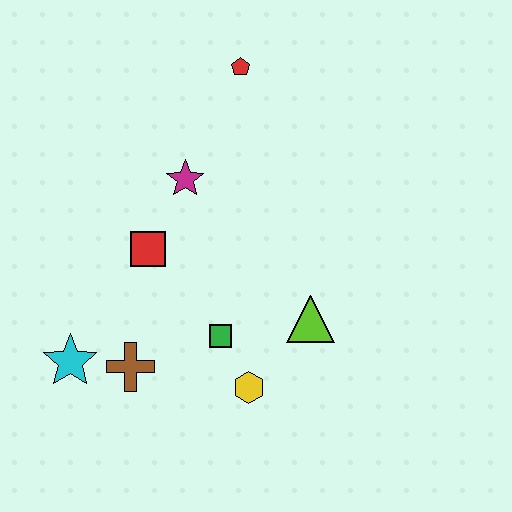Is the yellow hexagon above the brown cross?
No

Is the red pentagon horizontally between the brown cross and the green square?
No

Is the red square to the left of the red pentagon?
Yes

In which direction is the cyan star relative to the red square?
The cyan star is below the red square.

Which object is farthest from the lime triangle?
The red pentagon is farthest from the lime triangle.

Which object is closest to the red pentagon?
The magenta star is closest to the red pentagon.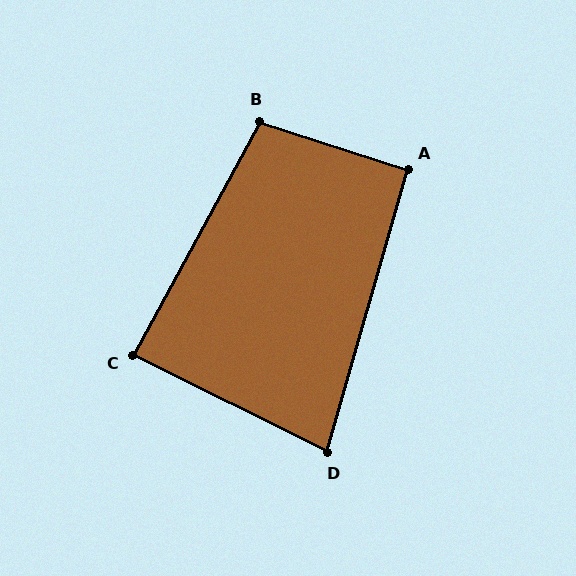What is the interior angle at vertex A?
Approximately 92 degrees (approximately right).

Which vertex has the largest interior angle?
B, at approximately 101 degrees.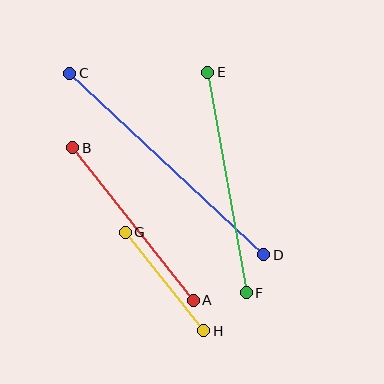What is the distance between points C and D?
The distance is approximately 266 pixels.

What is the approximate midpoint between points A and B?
The midpoint is at approximately (133, 224) pixels.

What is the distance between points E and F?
The distance is approximately 224 pixels.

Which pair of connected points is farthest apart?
Points C and D are farthest apart.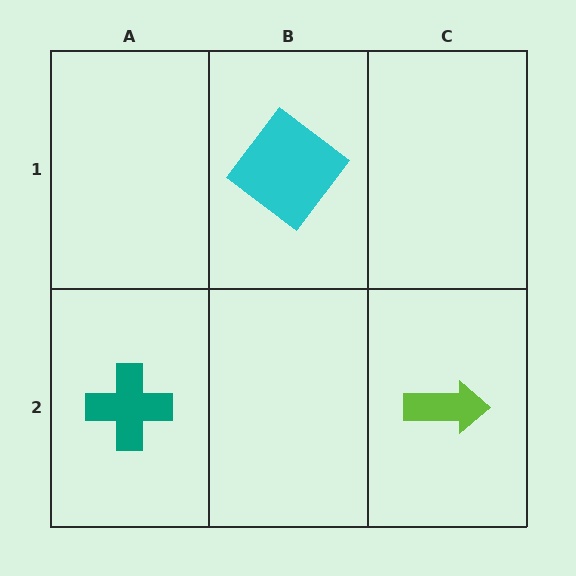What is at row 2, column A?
A teal cross.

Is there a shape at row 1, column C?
No, that cell is empty.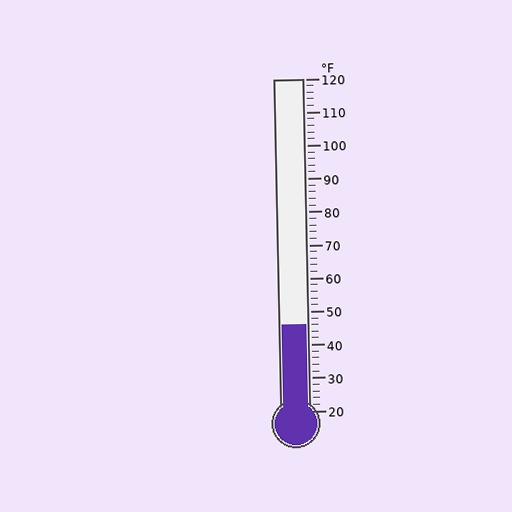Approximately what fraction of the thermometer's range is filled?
The thermometer is filled to approximately 25% of its range.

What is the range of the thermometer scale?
The thermometer scale ranges from 20°F to 120°F.